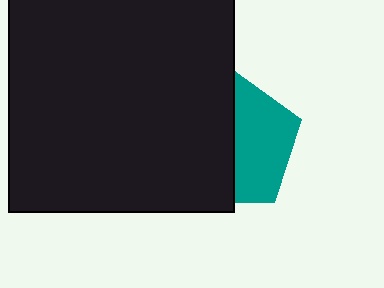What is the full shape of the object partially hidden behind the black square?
The partially hidden object is a teal pentagon.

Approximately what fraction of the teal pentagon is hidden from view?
Roughly 56% of the teal pentagon is hidden behind the black square.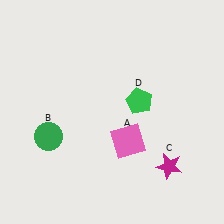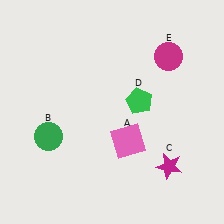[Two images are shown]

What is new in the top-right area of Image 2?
A magenta circle (E) was added in the top-right area of Image 2.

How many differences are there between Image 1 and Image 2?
There is 1 difference between the two images.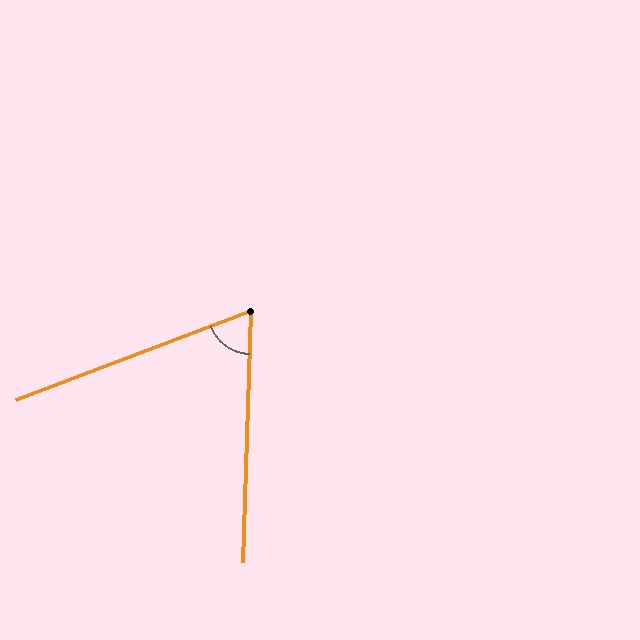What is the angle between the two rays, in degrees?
Approximately 67 degrees.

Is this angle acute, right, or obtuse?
It is acute.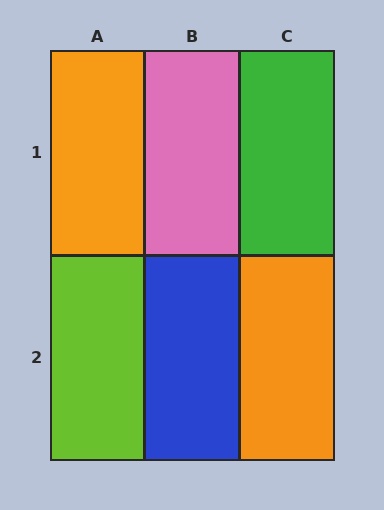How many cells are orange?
2 cells are orange.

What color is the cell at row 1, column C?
Green.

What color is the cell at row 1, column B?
Pink.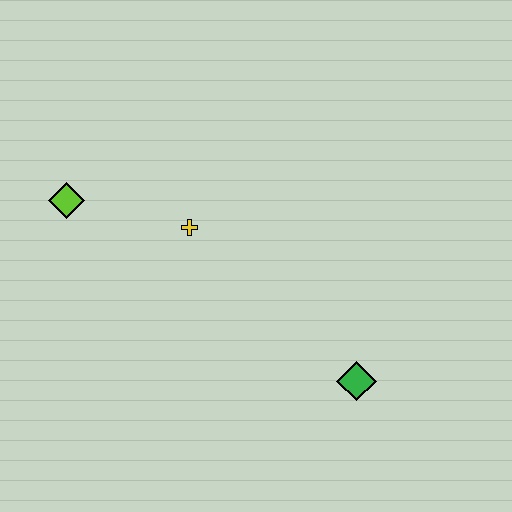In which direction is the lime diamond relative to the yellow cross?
The lime diamond is to the left of the yellow cross.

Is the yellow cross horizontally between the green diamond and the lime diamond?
Yes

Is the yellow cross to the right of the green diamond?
No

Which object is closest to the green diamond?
The yellow cross is closest to the green diamond.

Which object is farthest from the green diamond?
The lime diamond is farthest from the green diamond.